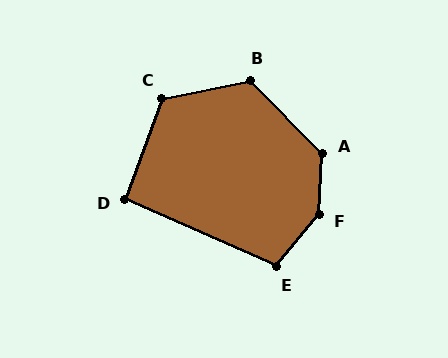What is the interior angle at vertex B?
Approximately 124 degrees (obtuse).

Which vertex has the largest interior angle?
F, at approximately 143 degrees.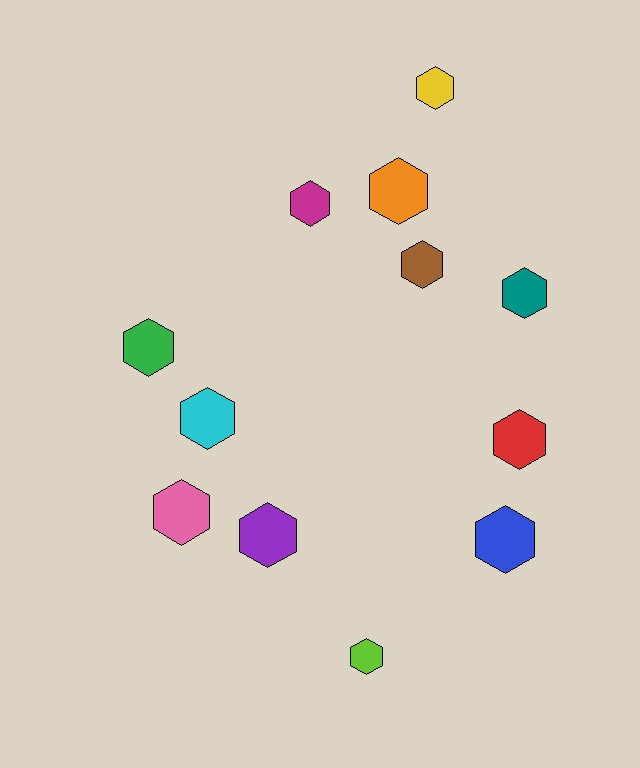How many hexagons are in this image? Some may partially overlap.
There are 12 hexagons.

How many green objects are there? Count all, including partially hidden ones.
There is 1 green object.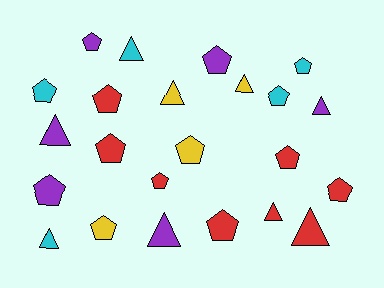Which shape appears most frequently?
Pentagon, with 14 objects.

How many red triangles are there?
There are 2 red triangles.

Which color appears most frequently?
Red, with 8 objects.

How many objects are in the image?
There are 23 objects.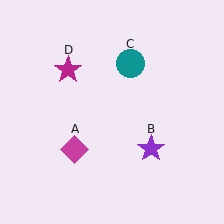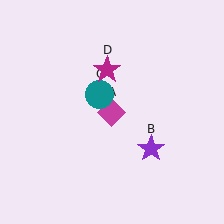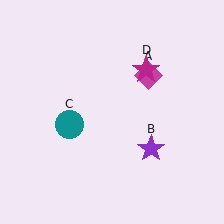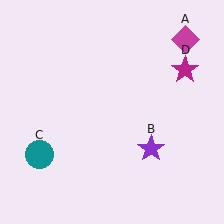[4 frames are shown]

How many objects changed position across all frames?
3 objects changed position: magenta diamond (object A), teal circle (object C), magenta star (object D).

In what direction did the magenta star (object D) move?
The magenta star (object D) moved right.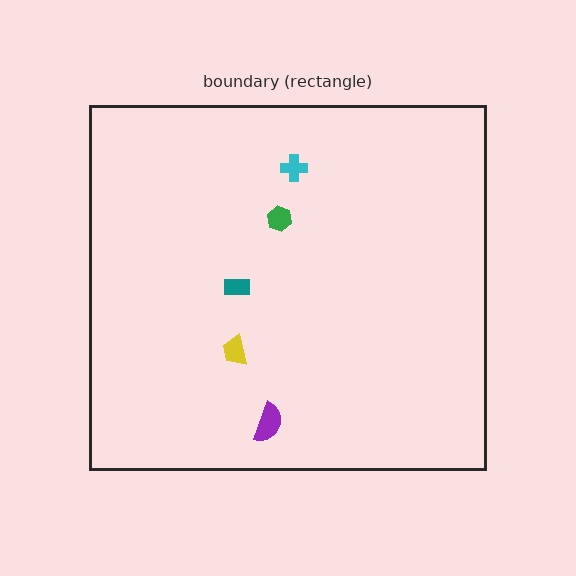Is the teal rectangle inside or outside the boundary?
Inside.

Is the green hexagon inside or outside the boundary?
Inside.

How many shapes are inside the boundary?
5 inside, 0 outside.